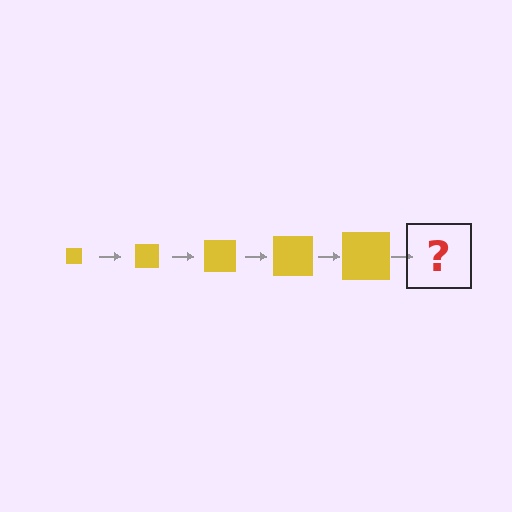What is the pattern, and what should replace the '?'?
The pattern is that the square gets progressively larger each step. The '?' should be a yellow square, larger than the previous one.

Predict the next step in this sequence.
The next step is a yellow square, larger than the previous one.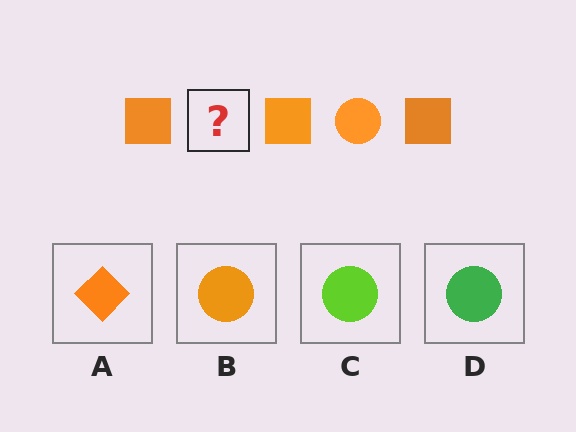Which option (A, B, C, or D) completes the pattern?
B.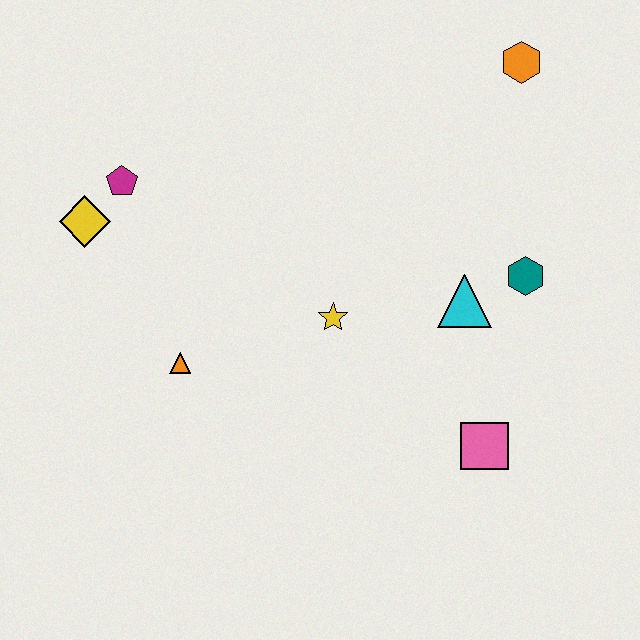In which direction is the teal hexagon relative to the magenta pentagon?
The teal hexagon is to the right of the magenta pentagon.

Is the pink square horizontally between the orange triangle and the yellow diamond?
No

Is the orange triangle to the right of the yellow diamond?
Yes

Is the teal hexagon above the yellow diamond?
No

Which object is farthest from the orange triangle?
The orange hexagon is farthest from the orange triangle.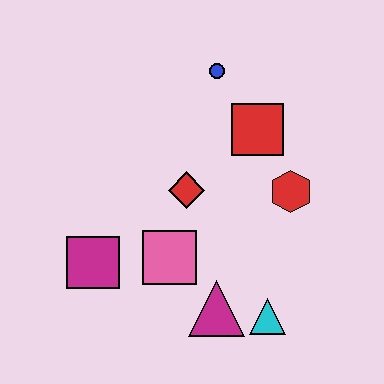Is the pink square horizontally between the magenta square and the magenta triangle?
Yes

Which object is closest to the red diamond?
The pink square is closest to the red diamond.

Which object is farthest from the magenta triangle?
The blue circle is farthest from the magenta triangle.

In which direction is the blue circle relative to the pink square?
The blue circle is above the pink square.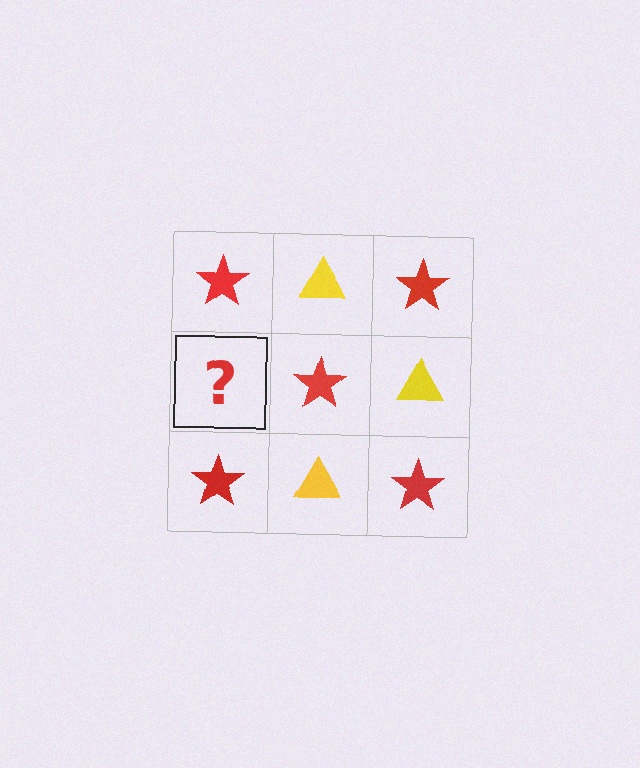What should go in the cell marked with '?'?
The missing cell should contain a yellow triangle.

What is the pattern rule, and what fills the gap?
The rule is that it alternates red star and yellow triangle in a checkerboard pattern. The gap should be filled with a yellow triangle.